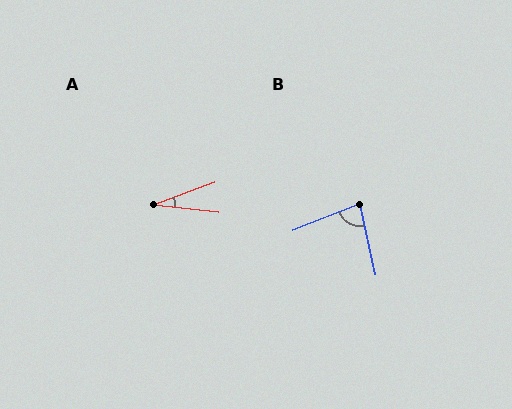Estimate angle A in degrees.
Approximately 27 degrees.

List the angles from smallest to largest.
A (27°), B (81°).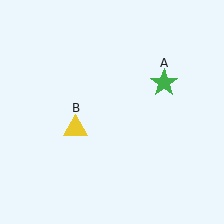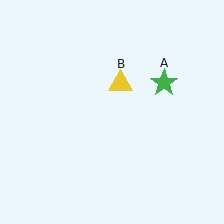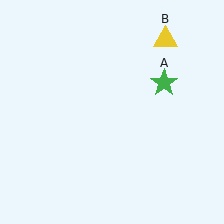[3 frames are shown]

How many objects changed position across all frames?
1 object changed position: yellow triangle (object B).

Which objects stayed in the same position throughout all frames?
Green star (object A) remained stationary.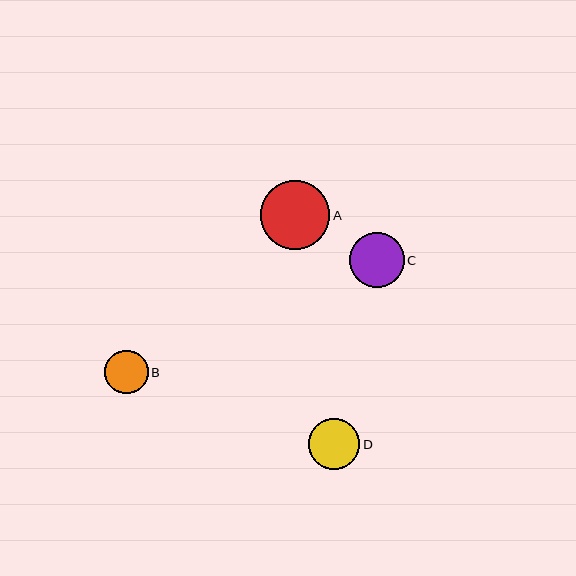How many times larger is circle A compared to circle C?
Circle A is approximately 1.3 times the size of circle C.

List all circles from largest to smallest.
From largest to smallest: A, C, D, B.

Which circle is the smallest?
Circle B is the smallest with a size of approximately 43 pixels.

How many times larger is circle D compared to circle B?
Circle D is approximately 1.2 times the size of circle B.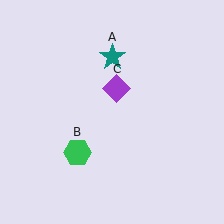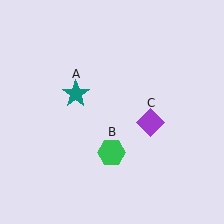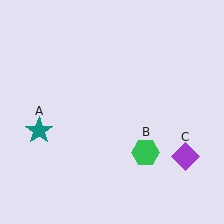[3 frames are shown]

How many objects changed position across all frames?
3 objects changed position: teal star (object A), green hexagon (object B), purple diamond (object C).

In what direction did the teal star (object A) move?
The teal star (object A) moved down and to the left.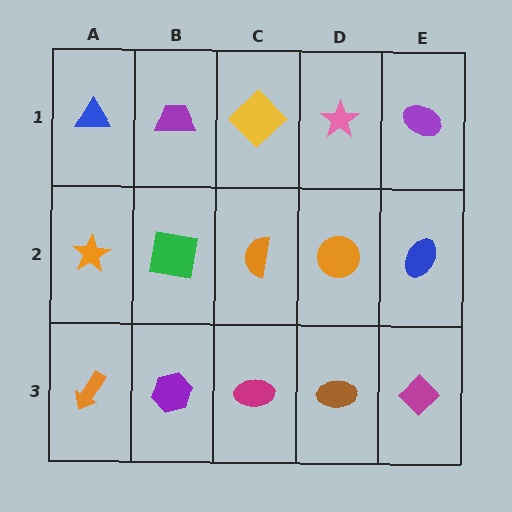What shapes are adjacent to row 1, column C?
An orange semicircle (row 2, column C), a purple trapezoid (row 1, column B), a pink star (row 1, column D).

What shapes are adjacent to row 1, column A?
An orange star (row 2, column A), a purple trapezoid (row 1, column B).